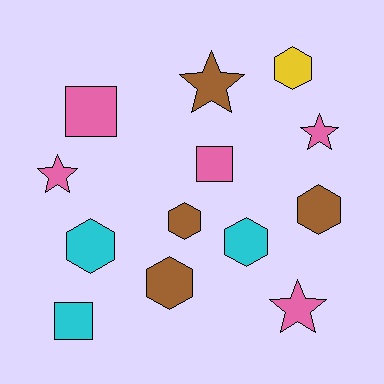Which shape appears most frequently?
Hexagon, with 6 objects.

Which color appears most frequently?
Pink, with 5 objects.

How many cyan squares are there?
There is 1 cyan square.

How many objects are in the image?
There are 13 objects.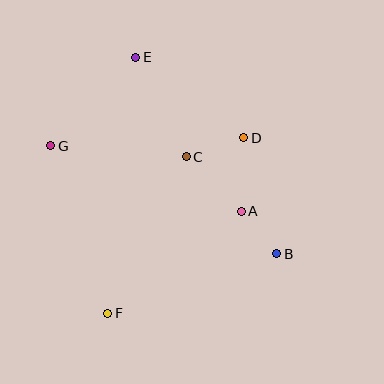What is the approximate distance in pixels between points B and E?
The distance between B and E is approximately 241 pixels.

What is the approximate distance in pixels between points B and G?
The distance between B and G is approximately 250 pixels.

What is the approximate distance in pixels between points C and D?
The distance between C and D is approximately 61 pixels.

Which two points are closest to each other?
Points A and B are closest to each other.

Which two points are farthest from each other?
Points E and F are farthest from each other.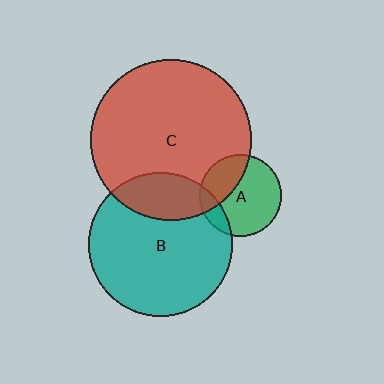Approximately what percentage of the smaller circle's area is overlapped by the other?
Approximately 15%.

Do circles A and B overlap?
Yes.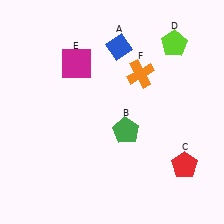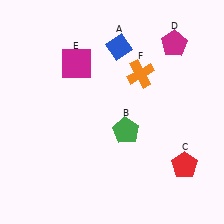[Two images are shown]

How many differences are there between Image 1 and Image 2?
There is 1 difference between the two images.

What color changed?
The pentagon (D) changed from lime in Image 1 to magenta in Image 2.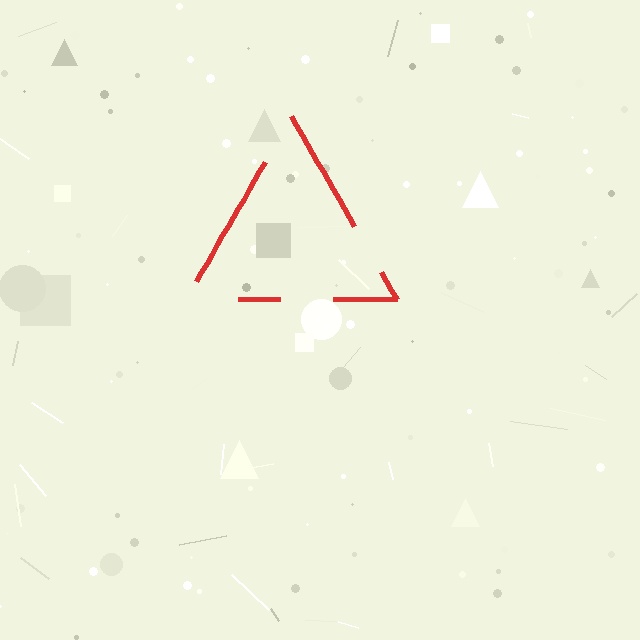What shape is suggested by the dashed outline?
The dashed outline suggests a triangle.